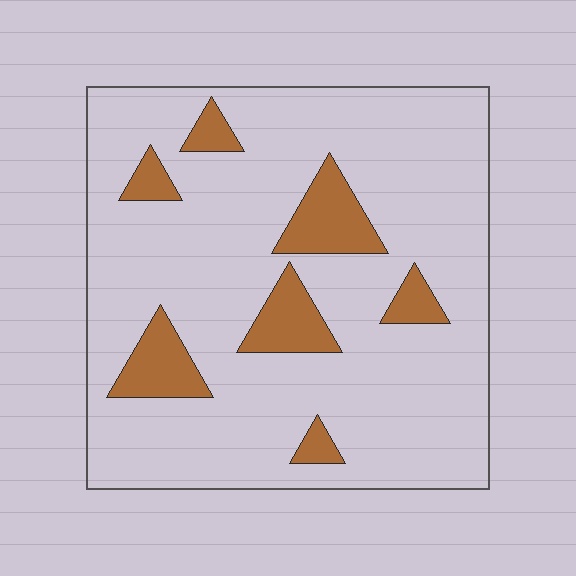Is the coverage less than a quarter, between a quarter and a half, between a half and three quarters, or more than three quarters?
Less than a quarter.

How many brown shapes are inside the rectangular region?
7.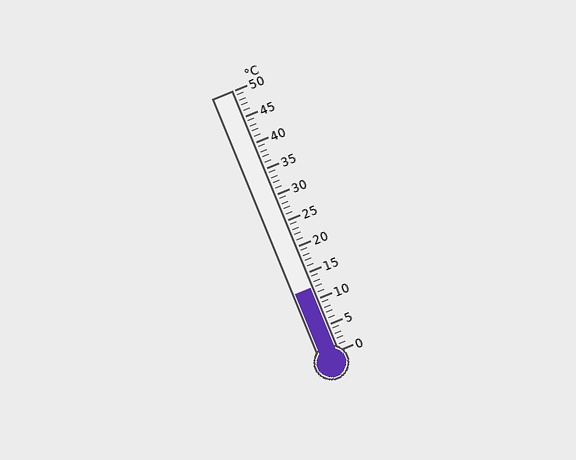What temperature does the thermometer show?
The thermometer shows approximately 12°C.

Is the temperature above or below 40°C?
The temperature is below 40°C.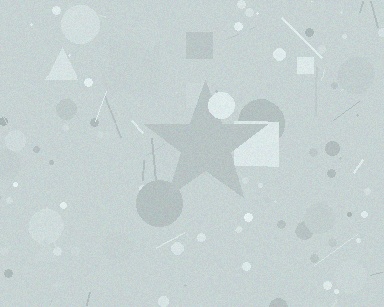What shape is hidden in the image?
A star is hidden in the image.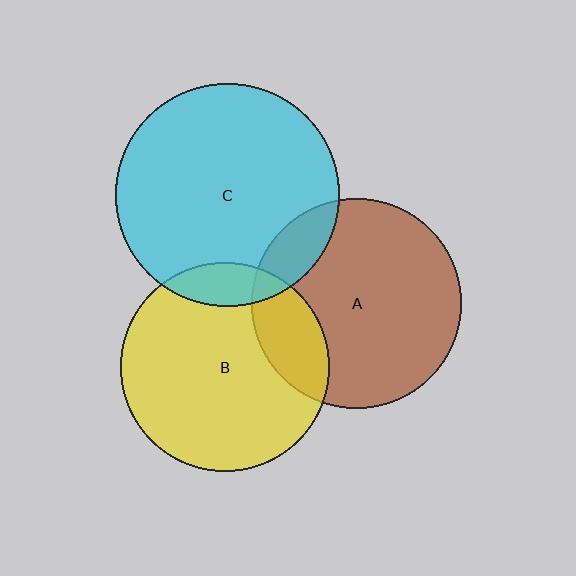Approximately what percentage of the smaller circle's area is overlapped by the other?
Approximately 20%.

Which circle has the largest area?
Circle C (cyan).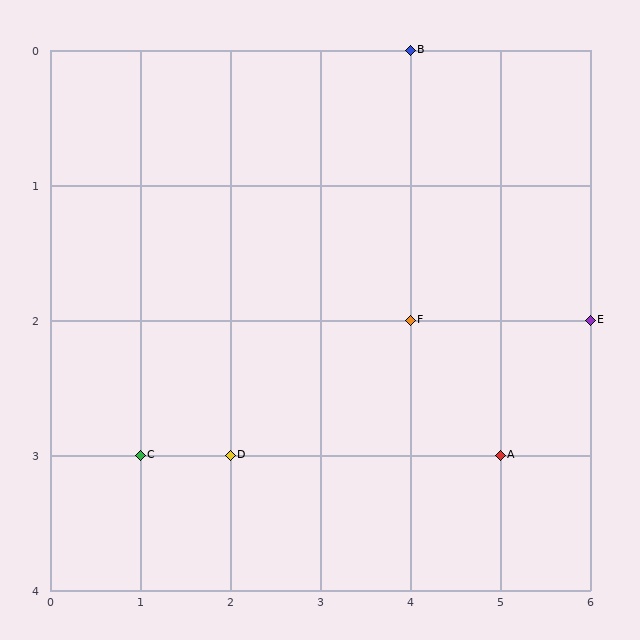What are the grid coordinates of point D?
Point D is at grid coordinates (2, 3).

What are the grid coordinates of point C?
Point C is at grid coordinates (1, 3).